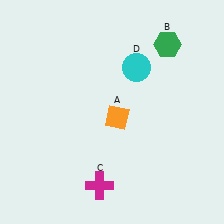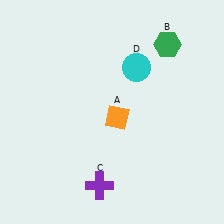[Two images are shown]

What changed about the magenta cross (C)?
In Image 1, C is magenta. In Image 2, it changed to purple.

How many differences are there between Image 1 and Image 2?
There is 1 difference between the two images.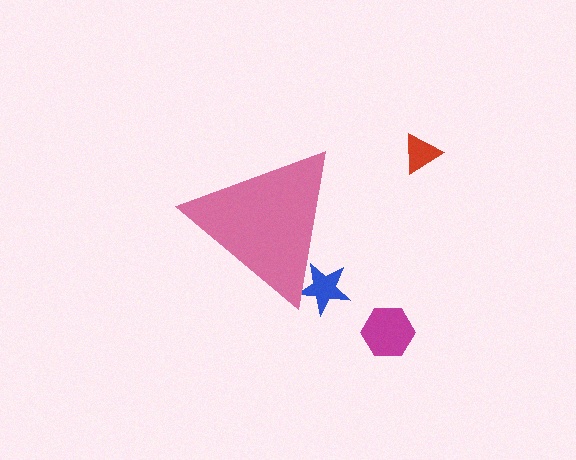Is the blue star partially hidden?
Yes, the blue star is partially hidden behind the pink triangle.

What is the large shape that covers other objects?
A pink triangle.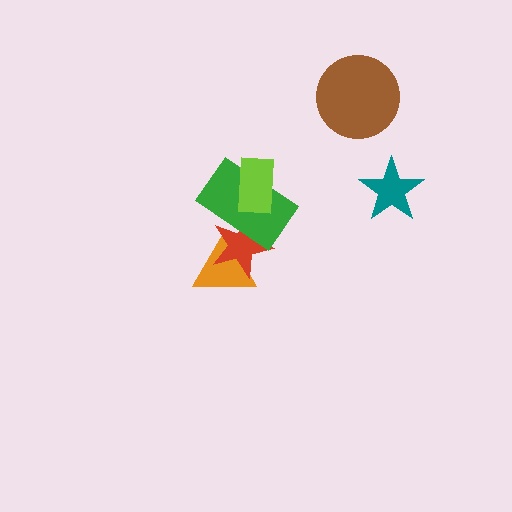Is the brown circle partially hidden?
No, no other shape covers it.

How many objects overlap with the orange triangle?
2 objects overlap with the orange triangle.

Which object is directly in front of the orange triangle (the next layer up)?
The red star is directly in front of the orange triangle.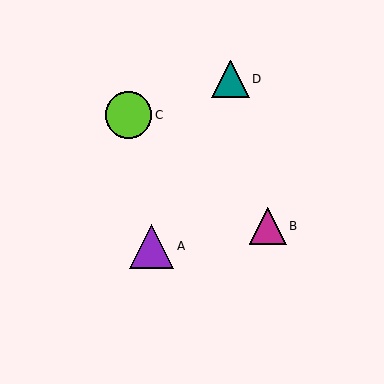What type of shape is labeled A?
Shape A is a purple triangle.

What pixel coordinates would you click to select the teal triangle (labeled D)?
Click at (231, 79) to select the teal triangle D.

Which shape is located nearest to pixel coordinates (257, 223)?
The magenta triangle (labeled B) at (268, 226) is nearest to that location.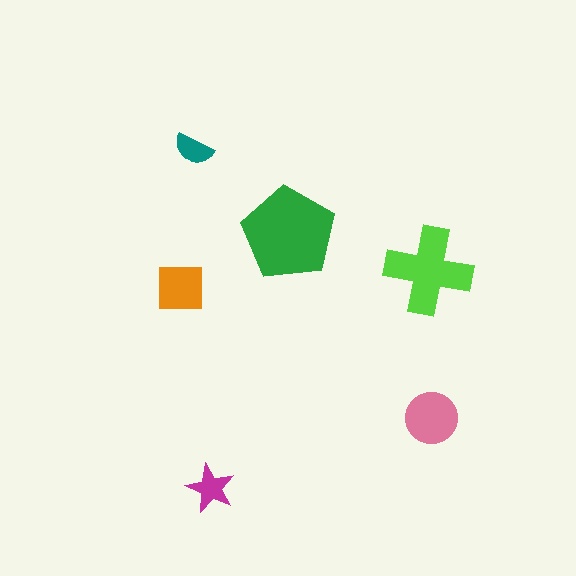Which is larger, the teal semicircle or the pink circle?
The pink circle.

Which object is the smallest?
The teal semicircle.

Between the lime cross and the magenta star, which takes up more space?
The lime cross.